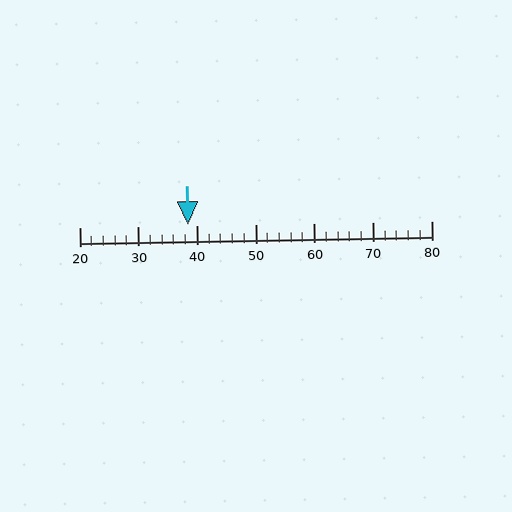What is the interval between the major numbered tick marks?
The major tick marks are spaced 10 units apart.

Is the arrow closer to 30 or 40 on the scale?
The arrow is closer to 40.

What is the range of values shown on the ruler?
The ruler shows values from 20 to 80.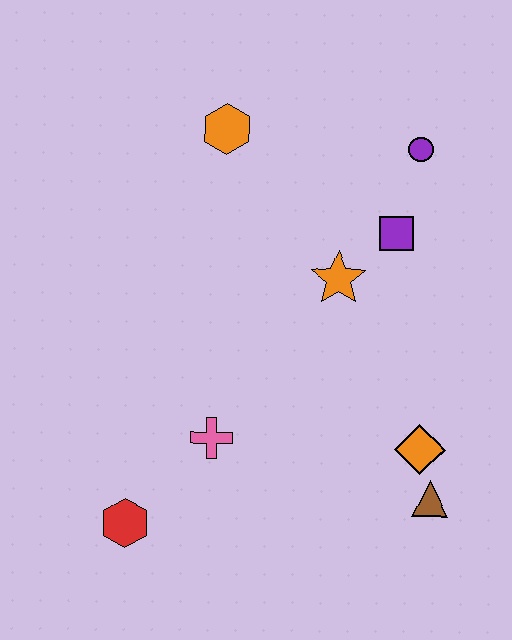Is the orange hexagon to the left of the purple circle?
Yes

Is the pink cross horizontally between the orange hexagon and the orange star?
No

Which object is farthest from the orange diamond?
The orange hexagon is farthest from the orange diamond.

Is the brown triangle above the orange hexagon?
No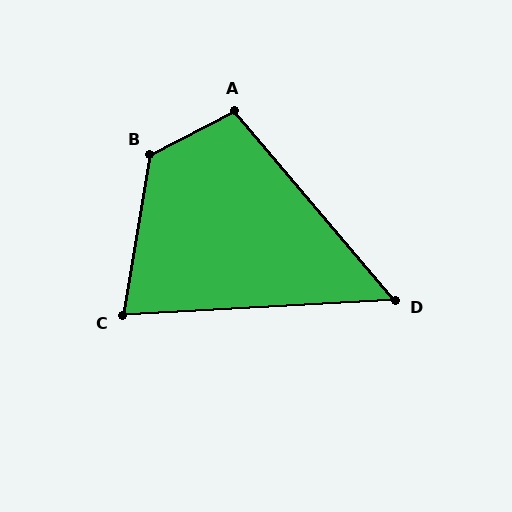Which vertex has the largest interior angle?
B, at approximately 127 degrees.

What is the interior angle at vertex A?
Approximately 103 degrees (obtuse).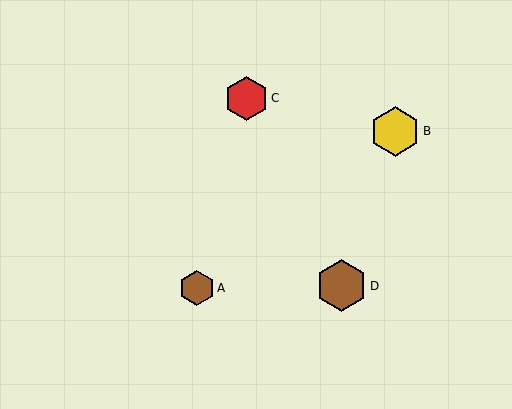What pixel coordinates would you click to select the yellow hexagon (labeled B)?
Click at (395, 131) to select the yellow hexagon B.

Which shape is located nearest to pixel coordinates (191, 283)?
The brown hexagon (labeled A) at (197, 288) is nearest to that location.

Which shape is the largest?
The brown hexagon (labeled D) is the largest.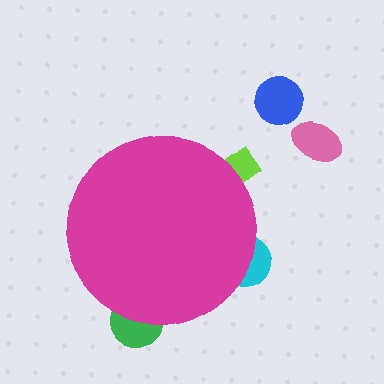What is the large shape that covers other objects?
A magenta circle.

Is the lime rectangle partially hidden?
Yes, the lime rectangle is partially hidden behind the magenta circle.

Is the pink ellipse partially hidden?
No, the pink ellipse is fully visible.